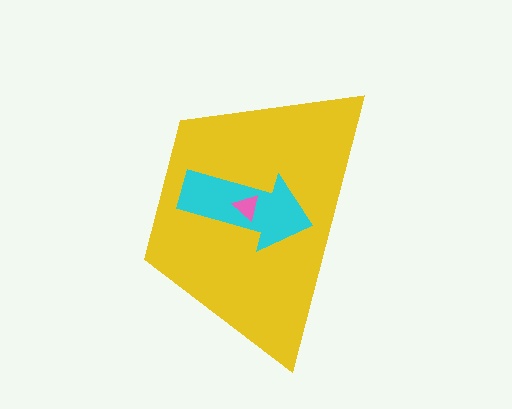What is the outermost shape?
The yellow trapezoid.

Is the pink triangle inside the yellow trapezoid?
Yes.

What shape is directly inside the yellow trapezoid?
The cyan arrow.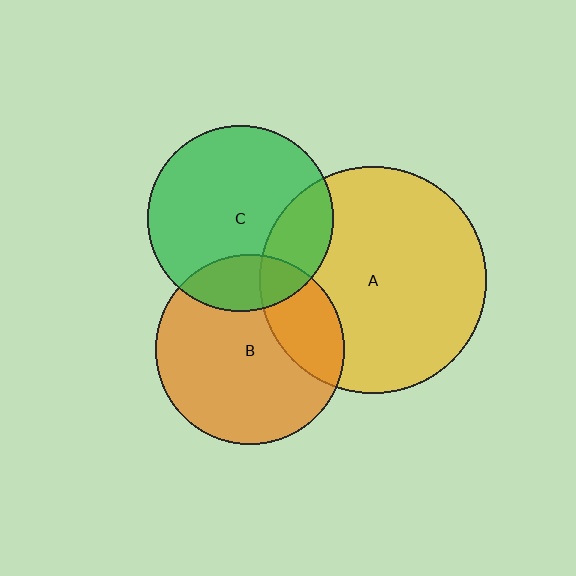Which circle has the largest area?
Circle A (yellow).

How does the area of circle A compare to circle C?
Approximately 1.5 times.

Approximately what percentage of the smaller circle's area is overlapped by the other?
Approximately 25%.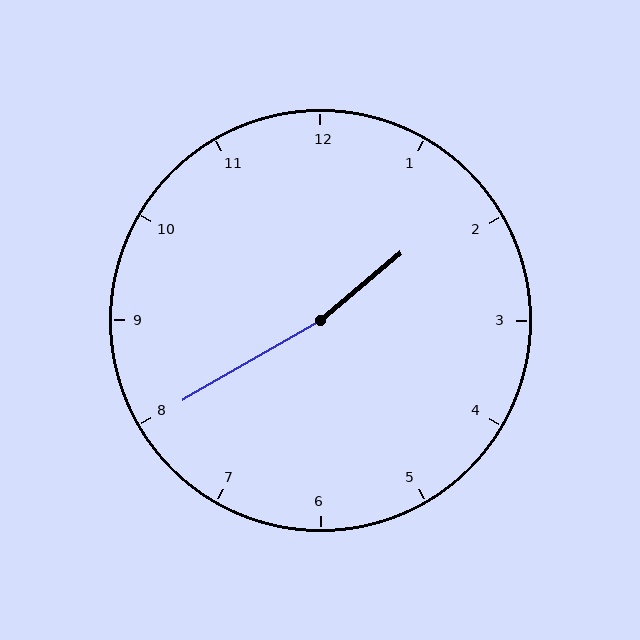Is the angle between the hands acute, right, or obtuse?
It is obtuse.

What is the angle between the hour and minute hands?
Approximately 170 degrees.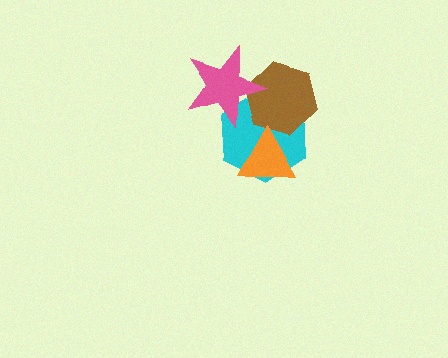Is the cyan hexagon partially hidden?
Yes, it is partially covered by another shape.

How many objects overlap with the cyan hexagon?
3 objects overlap with the cyan hexagon.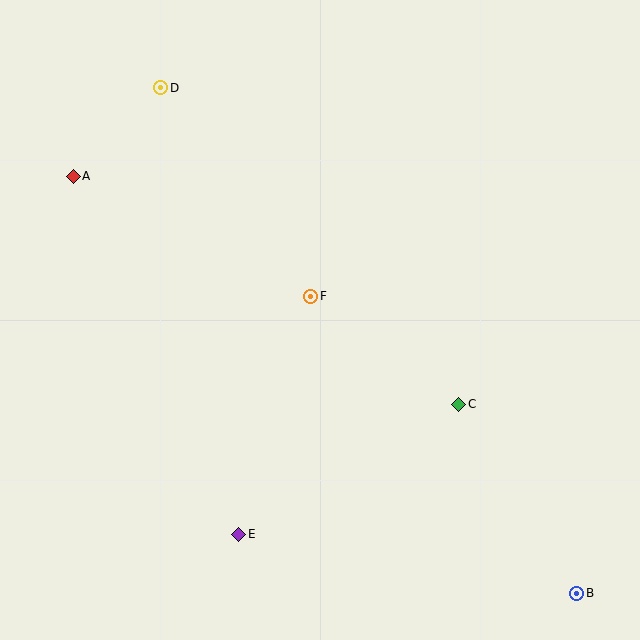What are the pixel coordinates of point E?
Point E is at (239, 534).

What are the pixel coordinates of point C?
Point C is at (459, 404).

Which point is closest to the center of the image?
Point F at (311, 296) is closest to the center.